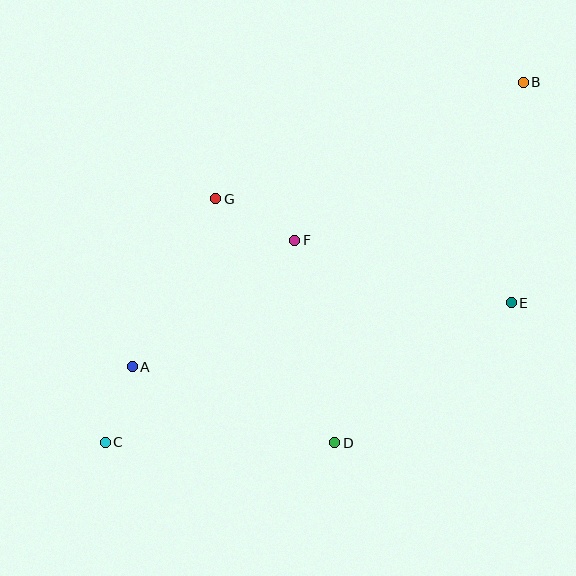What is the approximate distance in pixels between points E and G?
The distance between E and G is approximately 313 pixels.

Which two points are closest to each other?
Points A and C are closest to each other.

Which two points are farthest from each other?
Points B and C are farthest from each other.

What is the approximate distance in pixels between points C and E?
The distance between C and E is approximately 429 pixels.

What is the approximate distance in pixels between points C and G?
The distance between C and G is approximately 267 pixels.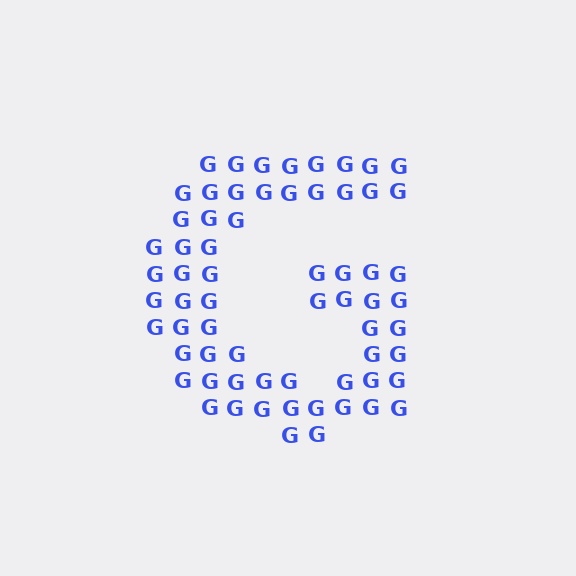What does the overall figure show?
The overall figure shows the letter G.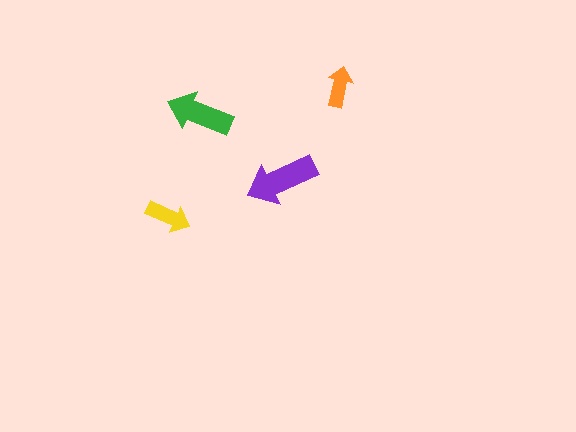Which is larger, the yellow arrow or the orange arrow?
The yellow one.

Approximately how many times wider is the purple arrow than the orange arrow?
About 2 times wider.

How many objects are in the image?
There are 4 objects in the image.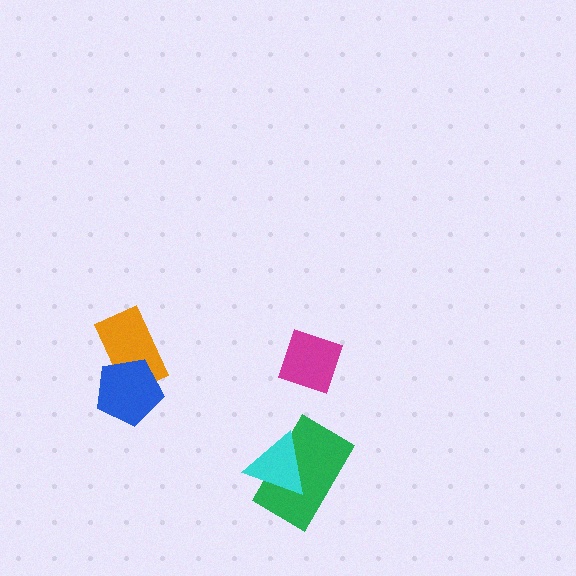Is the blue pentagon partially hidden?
No, no other shape covers it.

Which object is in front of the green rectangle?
The cyan triangle is in front of the green rectangle.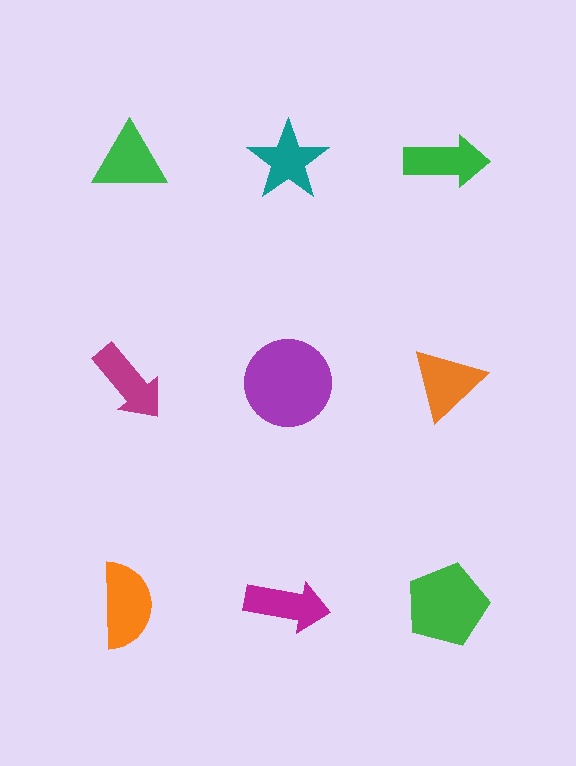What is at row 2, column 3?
An orange triangle.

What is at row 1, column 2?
A teal star.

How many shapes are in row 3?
3 shapes.